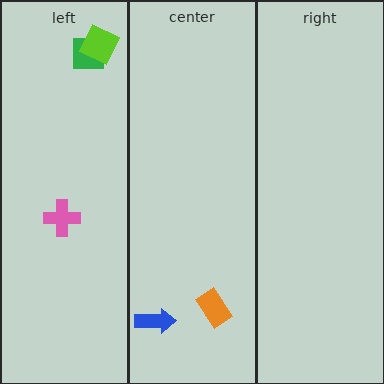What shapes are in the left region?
The pink cross, the green square, the lime diamond.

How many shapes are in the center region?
2.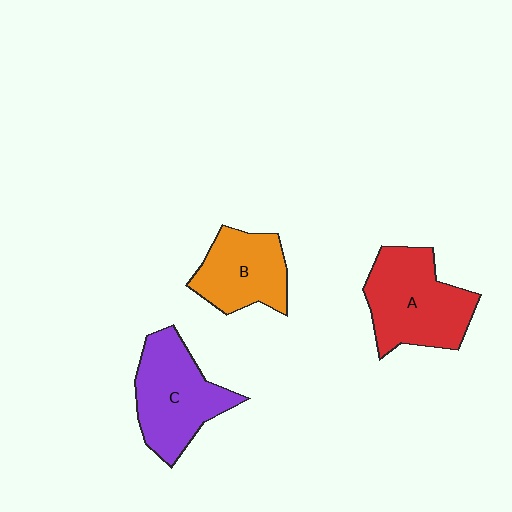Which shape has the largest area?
Shape A (red).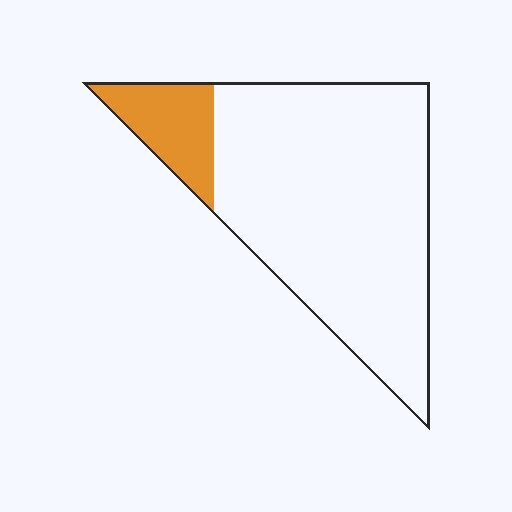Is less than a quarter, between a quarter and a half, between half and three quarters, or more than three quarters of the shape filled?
Less than a quarter.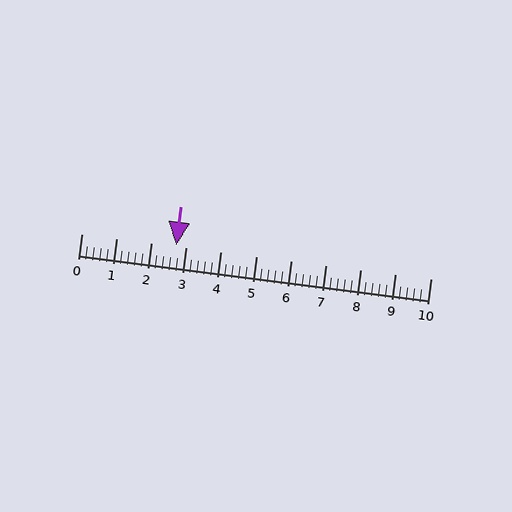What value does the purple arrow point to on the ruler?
The purple arrow points to approximately 2.7.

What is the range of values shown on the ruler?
The ruler shows values from 0 to 10.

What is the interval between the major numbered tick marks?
The major tick marks are spaced 1 units apart.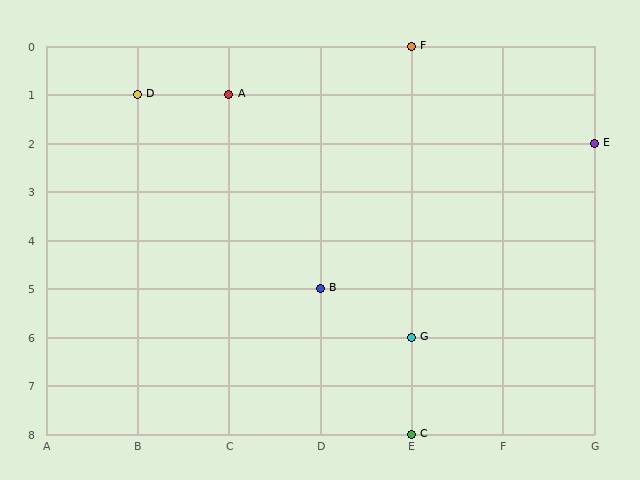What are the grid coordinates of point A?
Point A is at grid coordinates (C, 1).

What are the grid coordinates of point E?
Point E is at grid coordinates (G, 2).